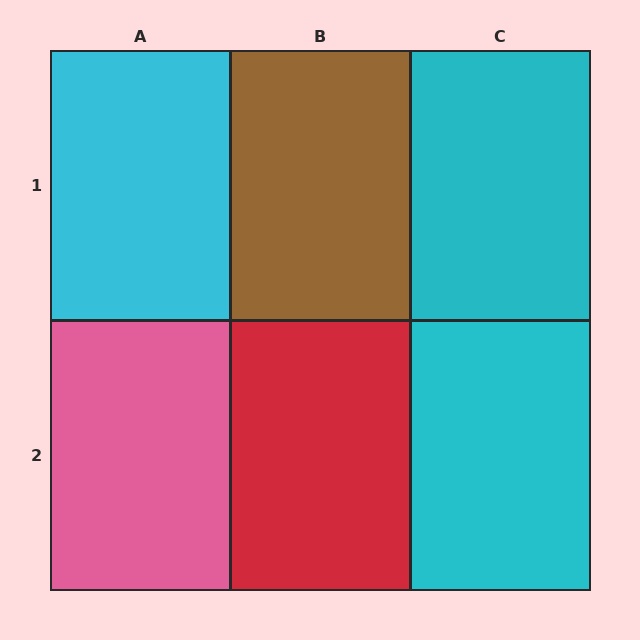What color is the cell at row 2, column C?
Cyan.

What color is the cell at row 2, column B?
Red.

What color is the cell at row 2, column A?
Pink.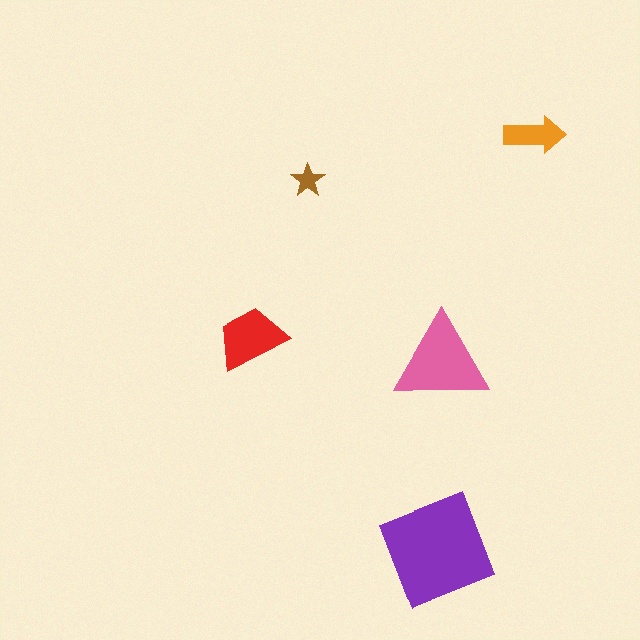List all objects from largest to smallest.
The purple diamond, the pink triangle, the red trapezoid, the orange arrow, the brown star.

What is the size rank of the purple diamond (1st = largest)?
1st.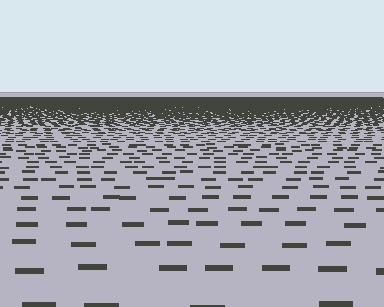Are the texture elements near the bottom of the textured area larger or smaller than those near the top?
Larger. Near the bottom, elements are closer to the viewer and appear at a bigger on-screen size.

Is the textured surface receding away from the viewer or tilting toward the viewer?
The surface is receding away from the viewer. Texture elements get smaller and denser toward the top.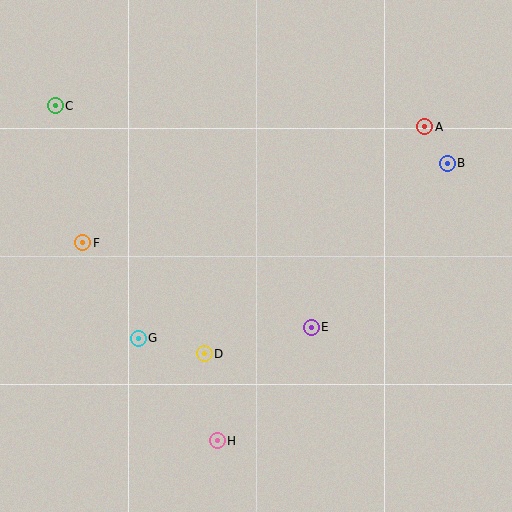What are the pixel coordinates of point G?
Point G is at (138, 338).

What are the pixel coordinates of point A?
Point A is at (425, 127).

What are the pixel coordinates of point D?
Point D is at (204, 354).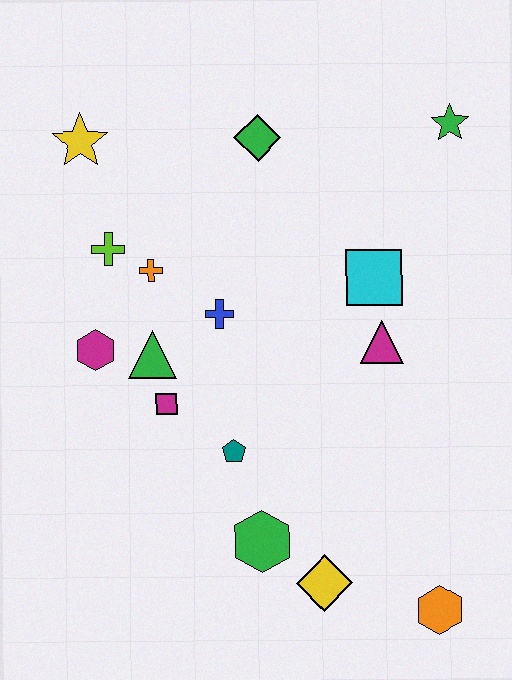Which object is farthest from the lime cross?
The orange hexagon is farthest from the lime cross.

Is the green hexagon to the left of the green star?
Yes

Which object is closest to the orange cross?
The lime cross is closest to the orange cross.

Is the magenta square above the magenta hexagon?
No